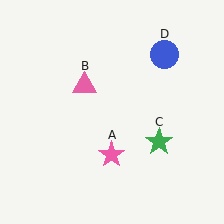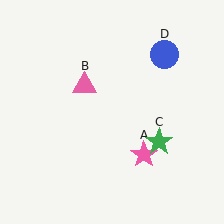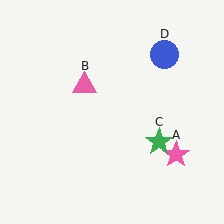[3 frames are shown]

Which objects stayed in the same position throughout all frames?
Pink triangle (object B) and green star (object C) and blue circle (object D) remained stationary.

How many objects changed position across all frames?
1 object changed position: pink star (object A).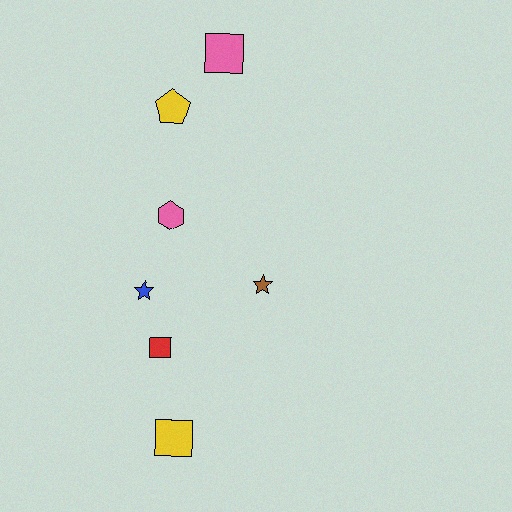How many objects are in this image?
There are 7 objects.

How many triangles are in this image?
There are no triangles.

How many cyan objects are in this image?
There are no cyan objects.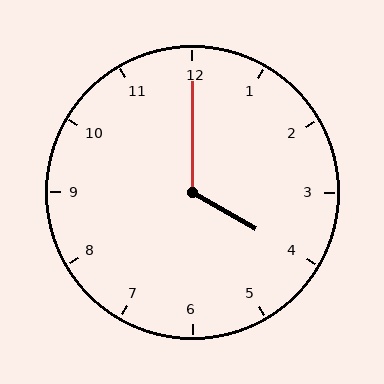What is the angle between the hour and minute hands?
Approximately 120 degrees.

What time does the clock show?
4:00.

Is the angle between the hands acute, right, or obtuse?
It is obtuse.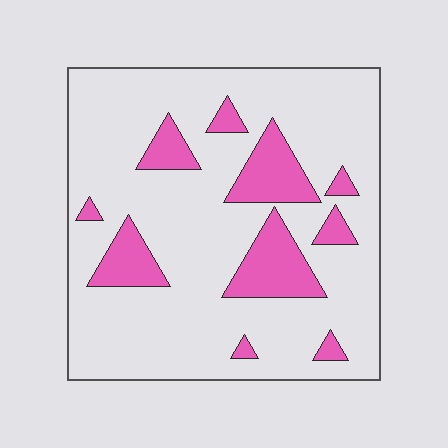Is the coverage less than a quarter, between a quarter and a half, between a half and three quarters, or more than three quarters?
Less than a quarter.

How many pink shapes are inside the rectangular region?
10.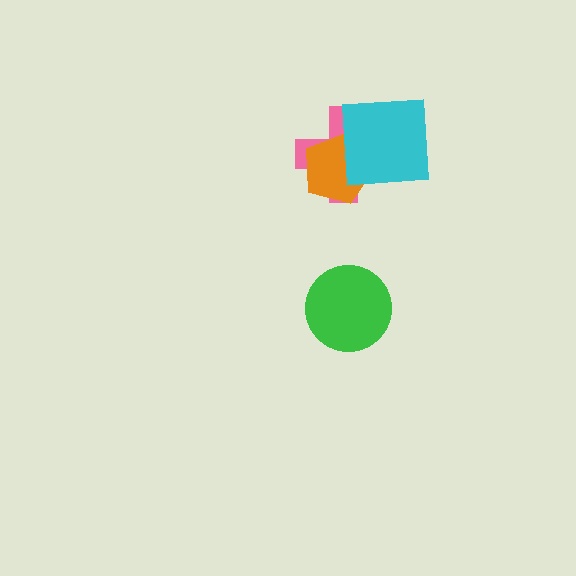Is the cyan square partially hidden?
No, no other shape covers it.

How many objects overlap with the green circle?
0 objects overlap with the green circle.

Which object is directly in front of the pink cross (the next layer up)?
The orange pentagon is directly in front of the pink cross.